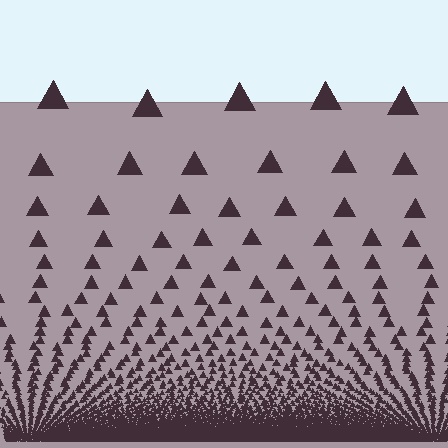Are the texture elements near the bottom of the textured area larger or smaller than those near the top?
Smaller. The gradient is inverted — elements near the bottom are smaller and denser.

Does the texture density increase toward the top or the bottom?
Density increases toward the bottom.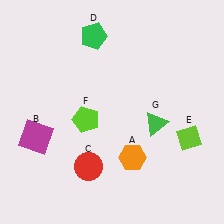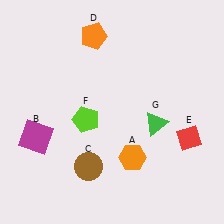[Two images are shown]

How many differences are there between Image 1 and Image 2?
There are 3 differences between the two images.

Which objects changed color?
C changed from red to brown. D changed from green to orange. E changed from lime to red.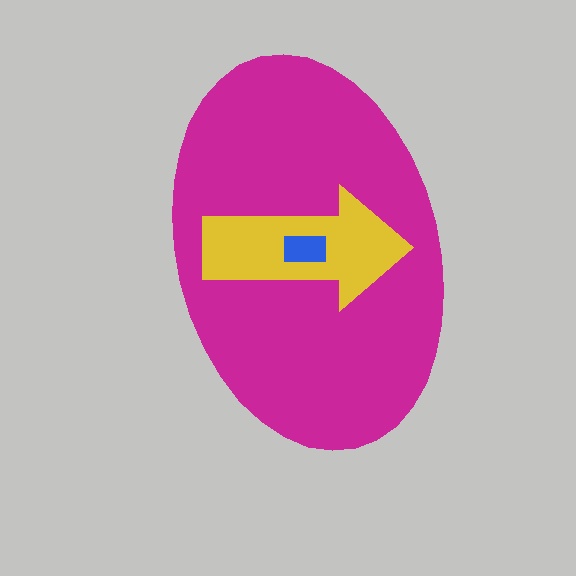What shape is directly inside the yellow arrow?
The blue rectangle.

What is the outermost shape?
The magenta ellipse.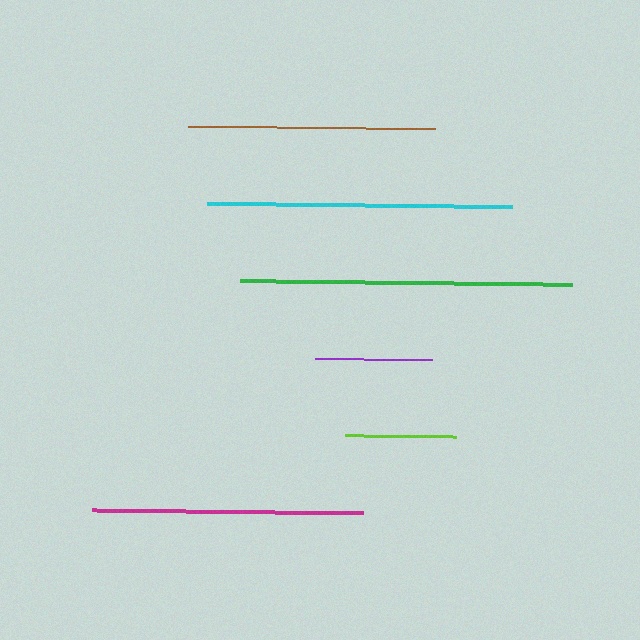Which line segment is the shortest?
The lime line is the shortest at approximately 111 pixels.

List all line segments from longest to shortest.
From longest to shortest: green, cyan, magenta, brown, purple, lime.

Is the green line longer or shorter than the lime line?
The green line is longer than the lime line.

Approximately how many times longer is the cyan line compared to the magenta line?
The cyan line is approximately 1.1 times the length of the magenta line.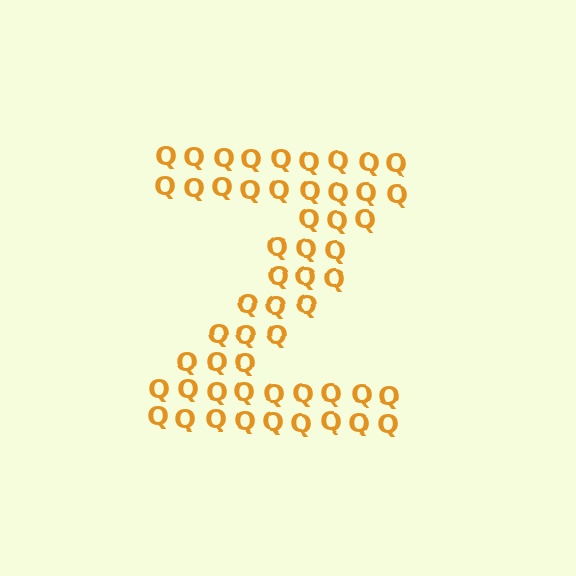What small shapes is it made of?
It is made of small letter Q's.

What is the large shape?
The large shape is the letter Z.